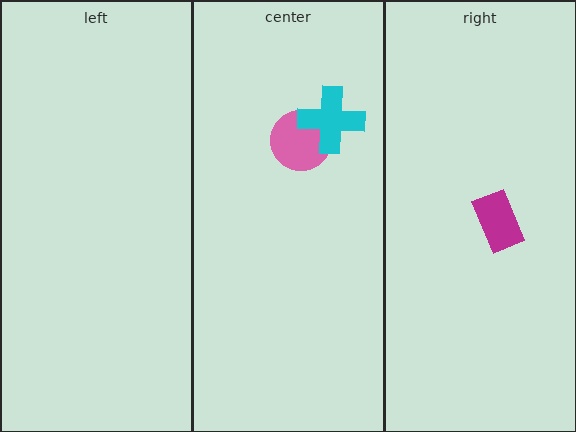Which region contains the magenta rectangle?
The right region.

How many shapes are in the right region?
1.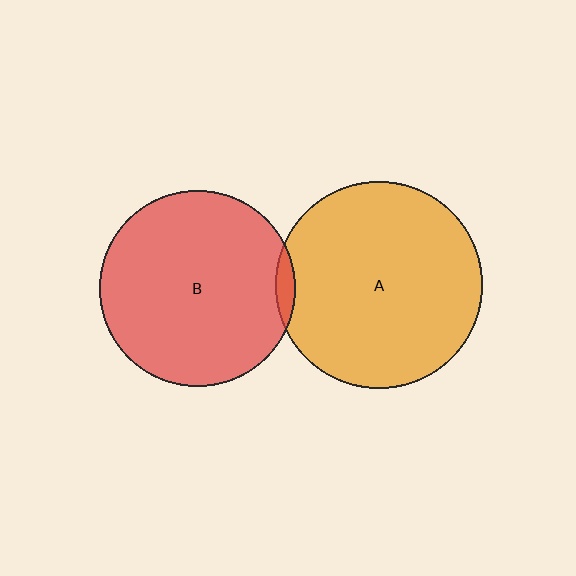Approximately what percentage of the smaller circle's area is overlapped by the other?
Approximately 5%.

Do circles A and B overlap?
Yes.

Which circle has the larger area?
Circle A (orange).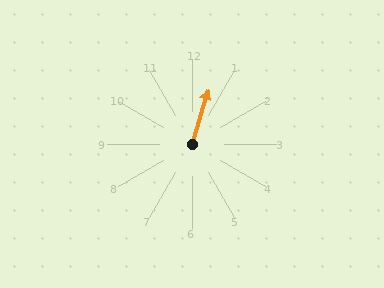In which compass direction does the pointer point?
North.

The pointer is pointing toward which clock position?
Roughly 1 o'clock.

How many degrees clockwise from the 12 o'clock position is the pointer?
Approximately 17 degrees.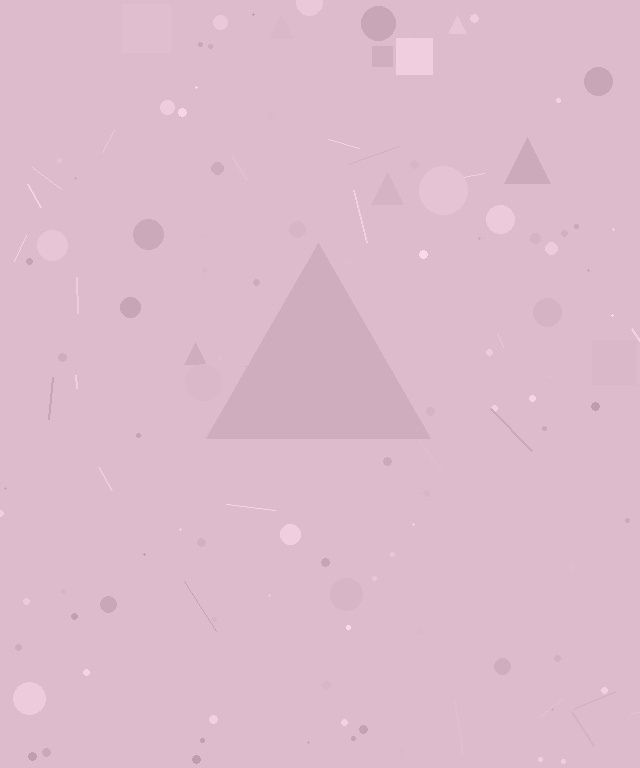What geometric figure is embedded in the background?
A triangle is embedded in the background.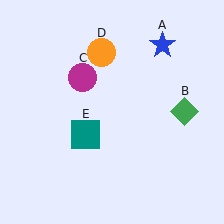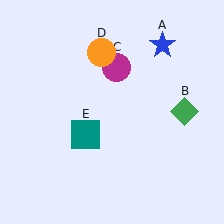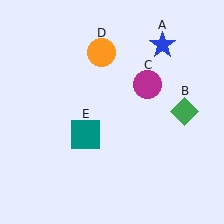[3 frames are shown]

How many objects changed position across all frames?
1 object changed position: magenta circle (object C).